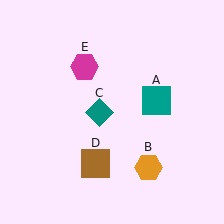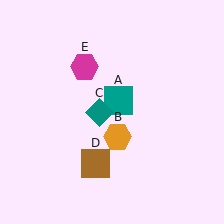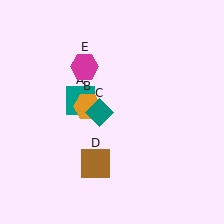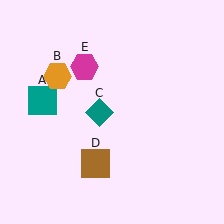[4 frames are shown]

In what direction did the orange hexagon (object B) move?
The orange hexagon (object B) moved up and to the left.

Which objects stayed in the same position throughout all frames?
Teal diamond (object C) and brown square (object D) and magenta hexagon (object E) remained stationary.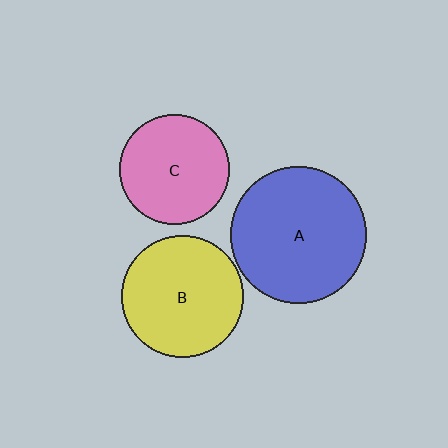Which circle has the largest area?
Circle A (blue).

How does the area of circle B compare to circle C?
Approximately 1.2 times.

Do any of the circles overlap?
No, none of the circles overlap.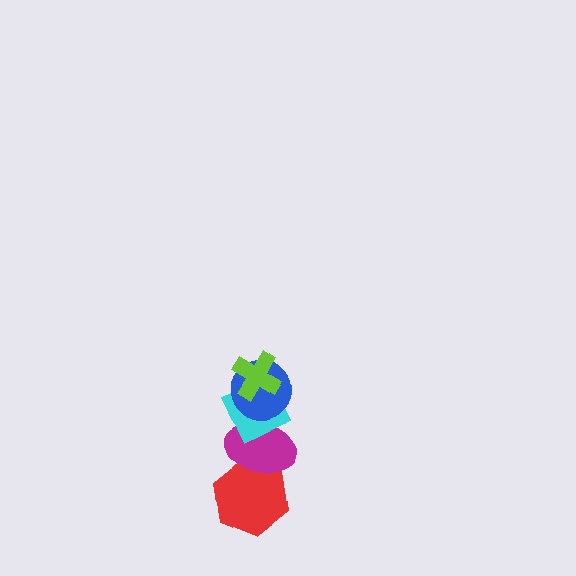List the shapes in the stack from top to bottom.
From top to bottom: the lime cross, the blue circle, the cyan diamond, the magenta ellipse, the red hexagon.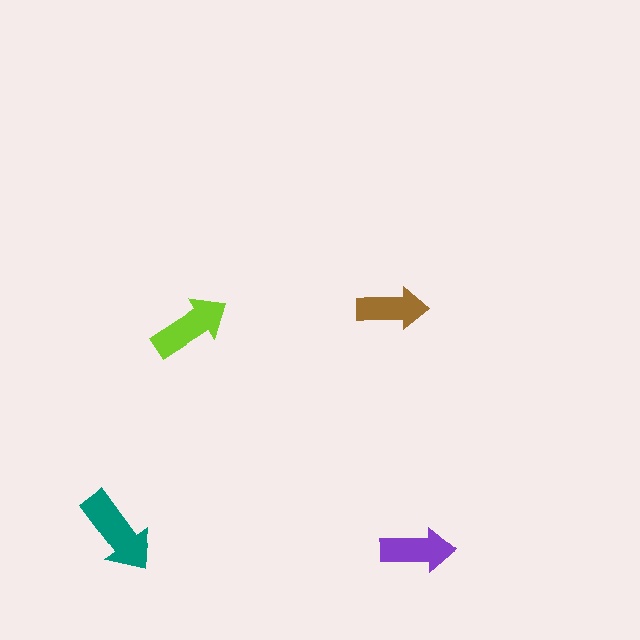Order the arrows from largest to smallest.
the teal one, the lime one, the purple one, the brown one.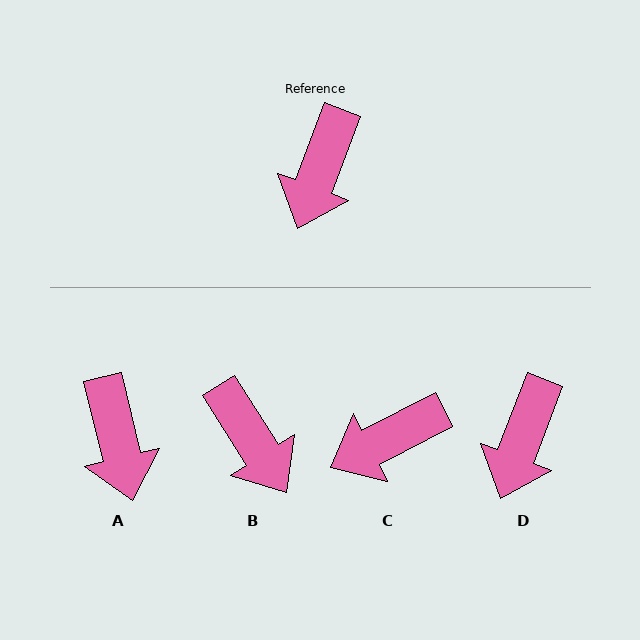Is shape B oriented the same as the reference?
No, it is off by about 53 degrees.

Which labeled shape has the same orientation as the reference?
D.